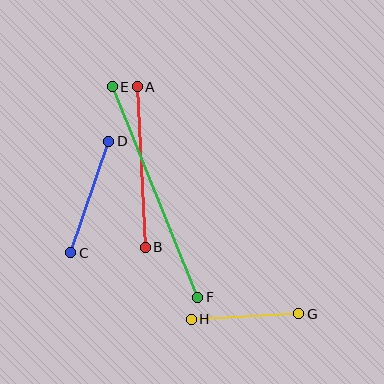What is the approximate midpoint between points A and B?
The midpoint is at approximately (141, 167) pixels.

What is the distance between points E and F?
The distance is approximately 227 pixels.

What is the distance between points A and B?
The distance is approximately 161 pixels.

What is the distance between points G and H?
The distance is approximately 108 pixels.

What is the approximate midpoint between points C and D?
The midpoint is at approximately (90, 197) pixels.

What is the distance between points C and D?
The distance is approximately 118 pixels.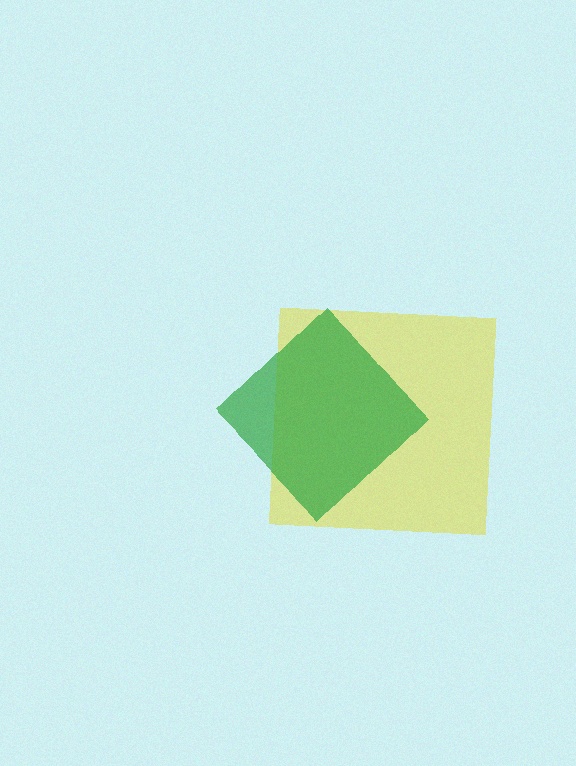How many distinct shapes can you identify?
There are 2 distinct shapes: a yellow square, a green diamond.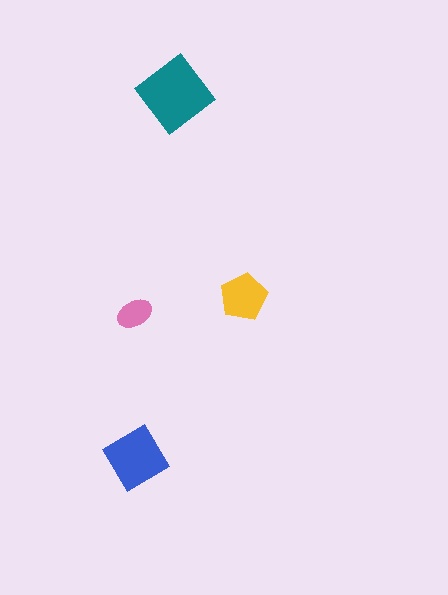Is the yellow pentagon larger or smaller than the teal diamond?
Smaller.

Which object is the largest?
The teal diamond.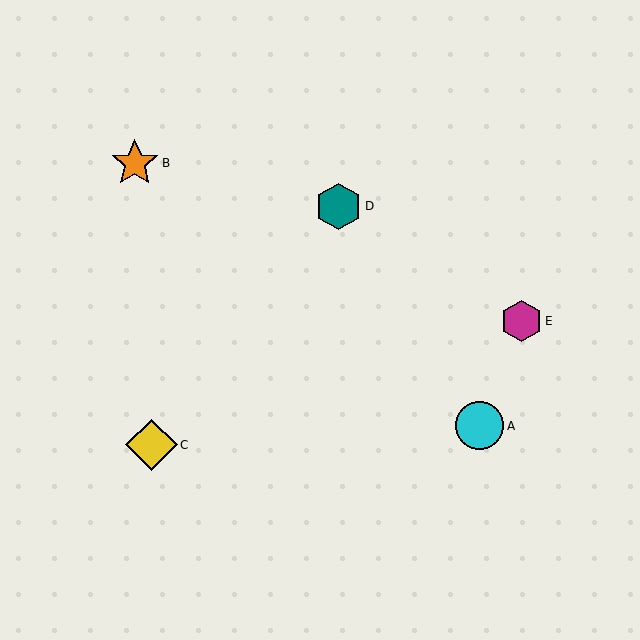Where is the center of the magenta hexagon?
The center of the magenta hexagon is at (522, 321).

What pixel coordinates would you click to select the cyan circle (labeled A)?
Click at (480, 426) to select the cyan circle A.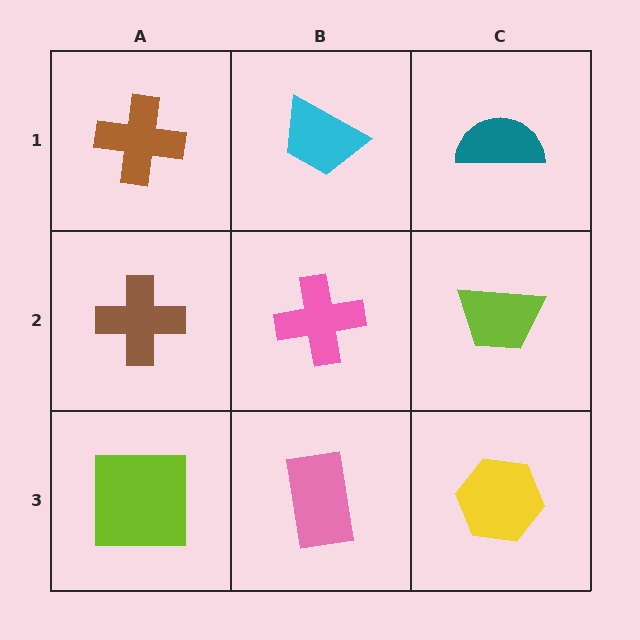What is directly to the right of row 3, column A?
A pink rectangle.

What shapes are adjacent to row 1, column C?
A lime trapezoid (row 2, column C), a cyan trapezoid (row 1, column B).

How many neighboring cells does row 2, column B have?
4.